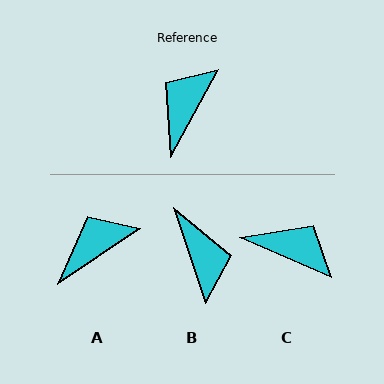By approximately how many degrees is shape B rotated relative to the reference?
Approximately 133 degrees clockwise.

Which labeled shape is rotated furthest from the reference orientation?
B, about 133 degrees away.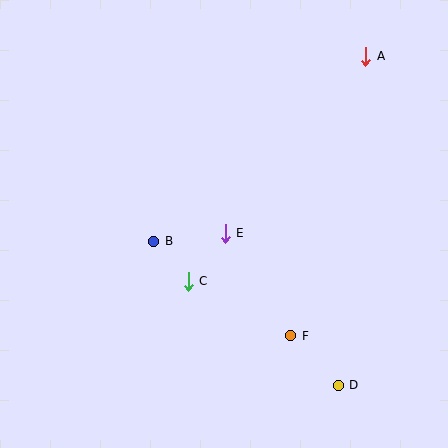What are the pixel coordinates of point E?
Point E is at (225, 233).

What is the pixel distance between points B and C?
The distance between B and C is 53 pixels.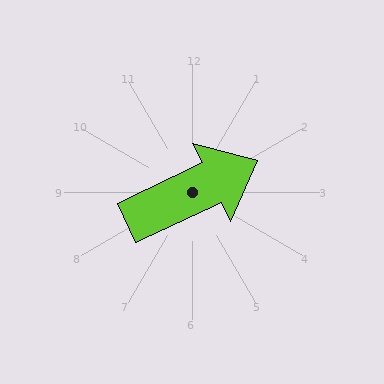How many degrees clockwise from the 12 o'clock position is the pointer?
Approximately 65 degrees.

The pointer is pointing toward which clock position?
Roughly 2 o'clock.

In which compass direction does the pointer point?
Northeast.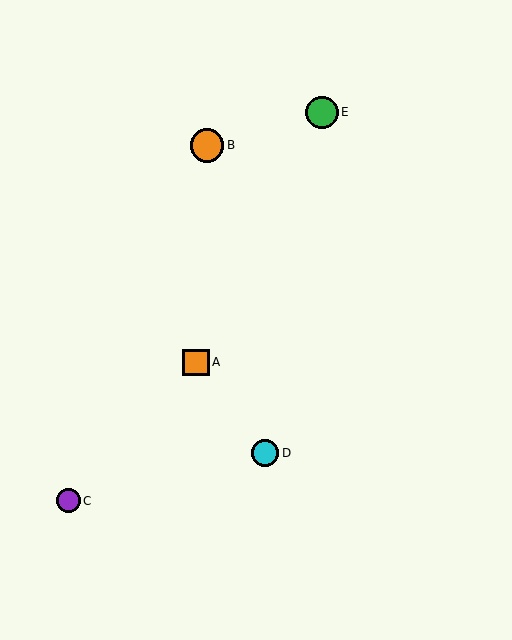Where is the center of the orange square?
The center of the orange square is at (196, 362).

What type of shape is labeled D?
Shape D is a cyan circle.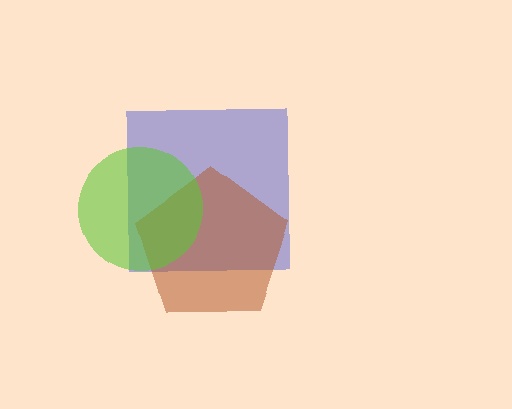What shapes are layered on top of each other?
The layered shapes are: a blue square, a brown pentagon, a lime circle.